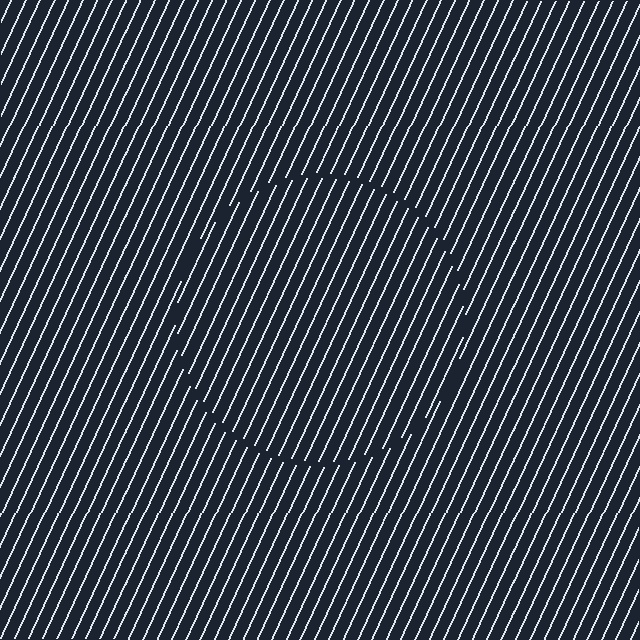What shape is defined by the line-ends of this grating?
An illusory circle. The interior of the shape contains the same grating, shifted by half a period — the contour is defined by the phase discontinuity where line-ends from the inner and outer gratings abut.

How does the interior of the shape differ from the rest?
The interior of the shape contains the same grating, shifted by half a period — the contour is defined by the phase discontinuity where line-ends from the inner and outer gratings abut.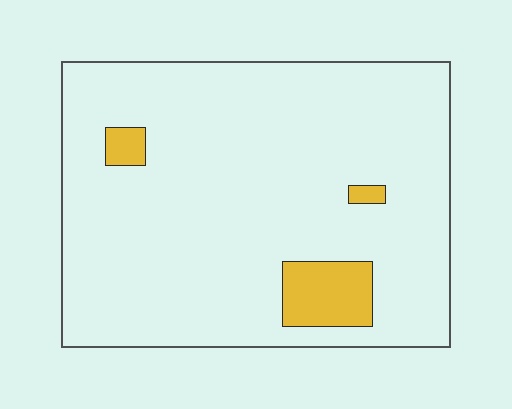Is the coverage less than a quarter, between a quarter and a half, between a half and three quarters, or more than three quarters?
Less than a quarter.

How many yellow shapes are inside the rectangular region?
3.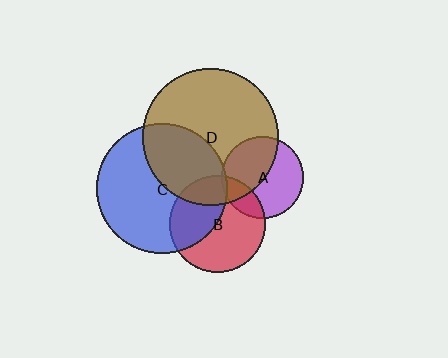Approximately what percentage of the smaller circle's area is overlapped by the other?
Approximately 20%.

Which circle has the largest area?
Circle D (brown).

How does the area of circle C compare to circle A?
Approximately 2.5 times.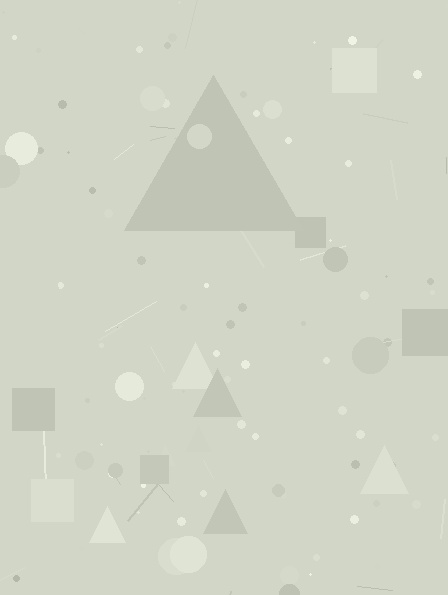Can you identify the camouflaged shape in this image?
The camouflaged shape is a triangle.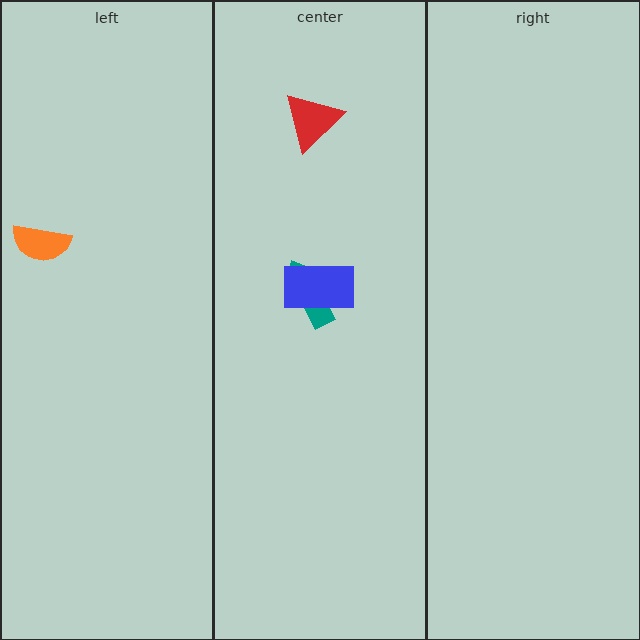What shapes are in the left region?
The orange semicircle.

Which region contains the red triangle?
The center region.